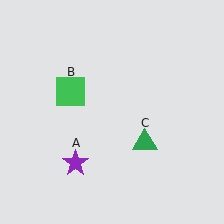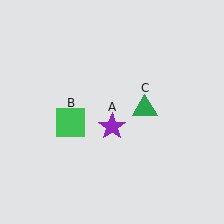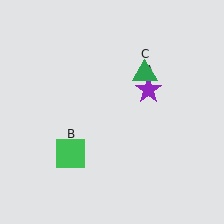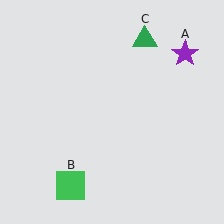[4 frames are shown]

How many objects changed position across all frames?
3 objects changed position: purple star (object A), green square (object B), green triangle (object C).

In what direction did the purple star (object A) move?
The purple star (object A) moved up and to the right.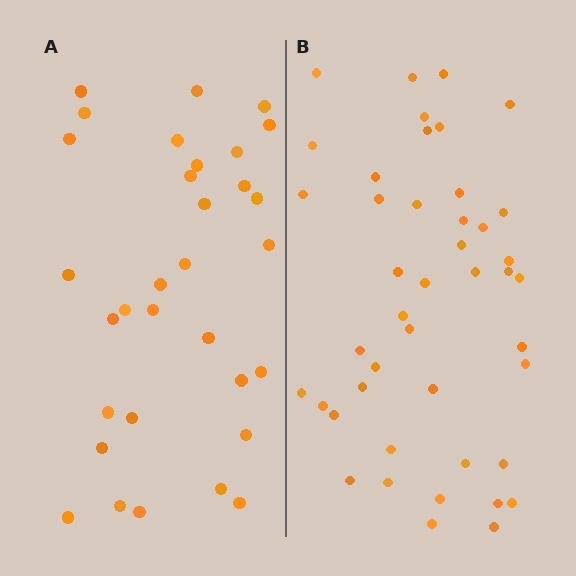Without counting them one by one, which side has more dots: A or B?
Region B (the right region) has more dots.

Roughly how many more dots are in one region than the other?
Region B has roughly 12 or so more dots than region A.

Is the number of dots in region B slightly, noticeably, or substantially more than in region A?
Region B has noticeably more, but not dramatically so. The ratio is roughly 1.4 to 1.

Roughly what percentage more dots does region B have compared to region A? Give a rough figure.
About 40% more.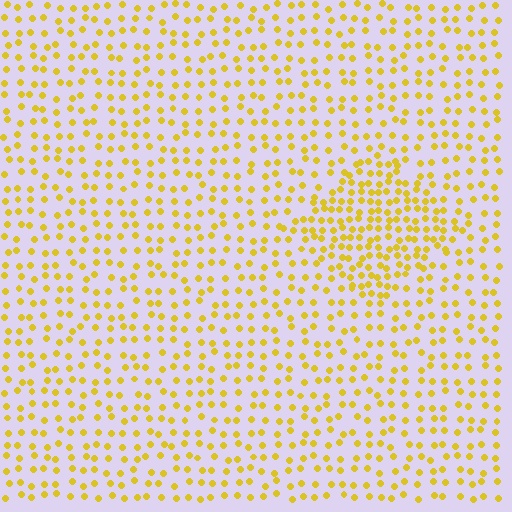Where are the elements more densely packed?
The elements are more densely packed inside the diamond boundary.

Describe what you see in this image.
The image contains small yellow elements arranged at two different densities. A diamond-shaped region is visible where the elements are more densely packed than the surrounding area.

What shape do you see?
I see a diamond.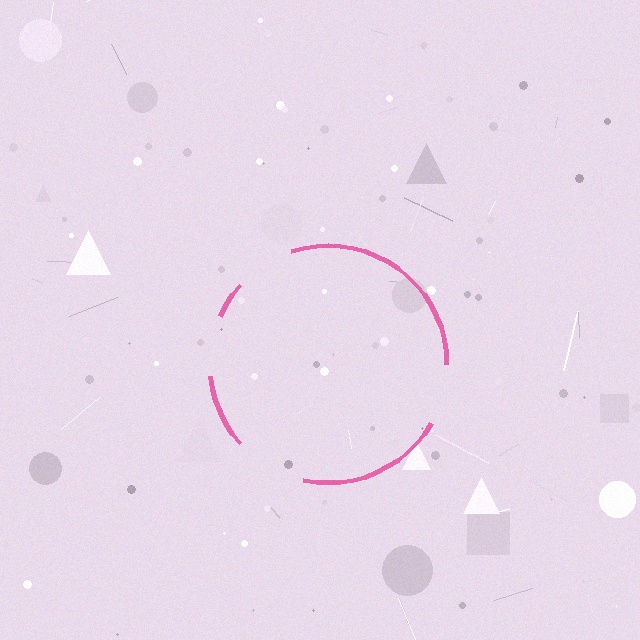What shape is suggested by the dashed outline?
The dashed outline suggests a circle.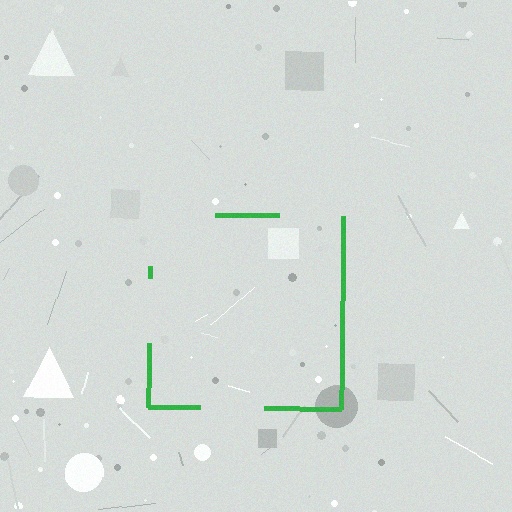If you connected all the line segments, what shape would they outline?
They would outline a square.